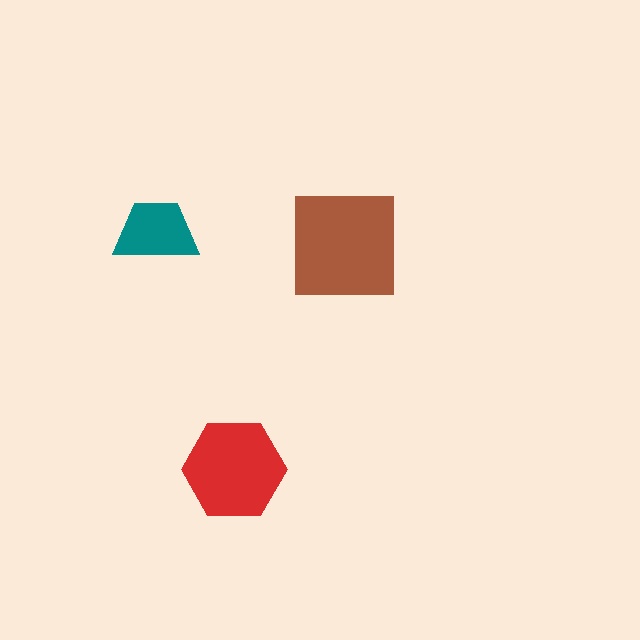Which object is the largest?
The brown square.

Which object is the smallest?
The teal trapezoid.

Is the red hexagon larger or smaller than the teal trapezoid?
Larger.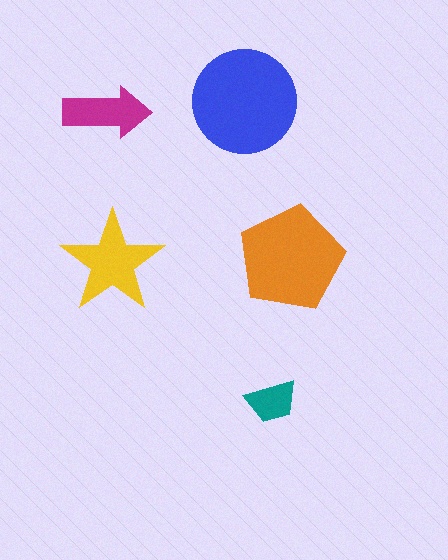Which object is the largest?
The blue circle.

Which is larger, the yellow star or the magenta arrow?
The yellow star.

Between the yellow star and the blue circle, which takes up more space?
The blue circle.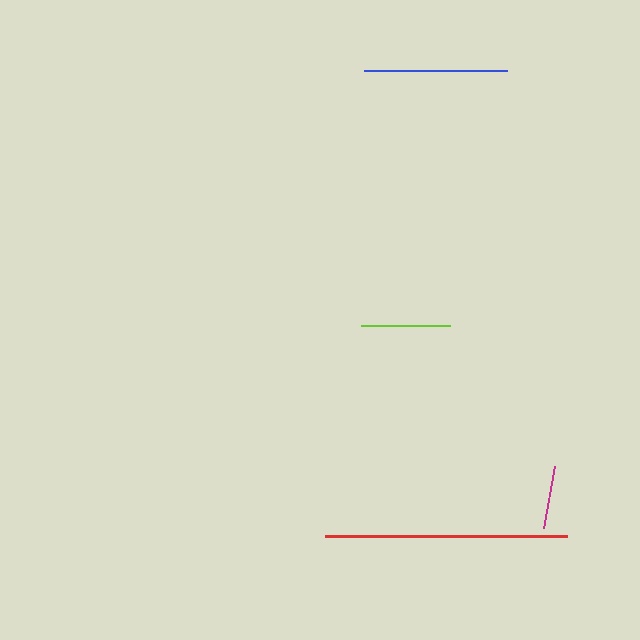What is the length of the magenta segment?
The magenta segment is approximately 63 pixels long.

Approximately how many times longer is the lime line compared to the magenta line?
The lime line is approximately 1.4 times the length of the magenta line.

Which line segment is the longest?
The red line is the longest at approximately 242 pixels.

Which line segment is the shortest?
The magenta line is the shortest at approximately 63 pixels.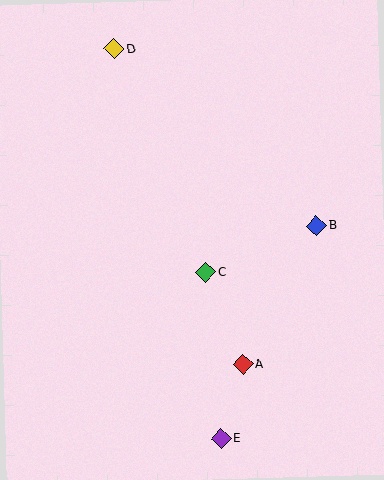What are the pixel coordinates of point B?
Point B is at (317, 226).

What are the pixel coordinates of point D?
Point D is at (114, 49).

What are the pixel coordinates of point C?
Point C is at (206, 273).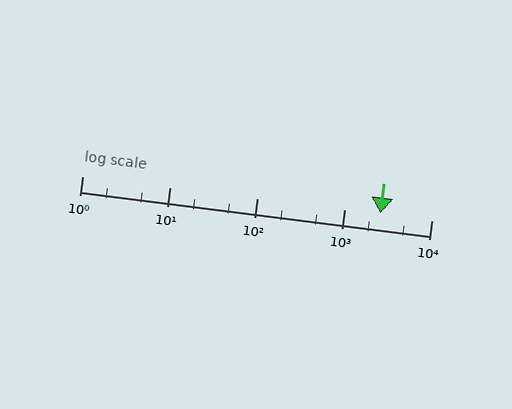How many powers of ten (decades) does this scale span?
The scale spans 4 decades, from 1 to 10000.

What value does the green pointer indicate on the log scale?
The pointer indicates approximately 2600.